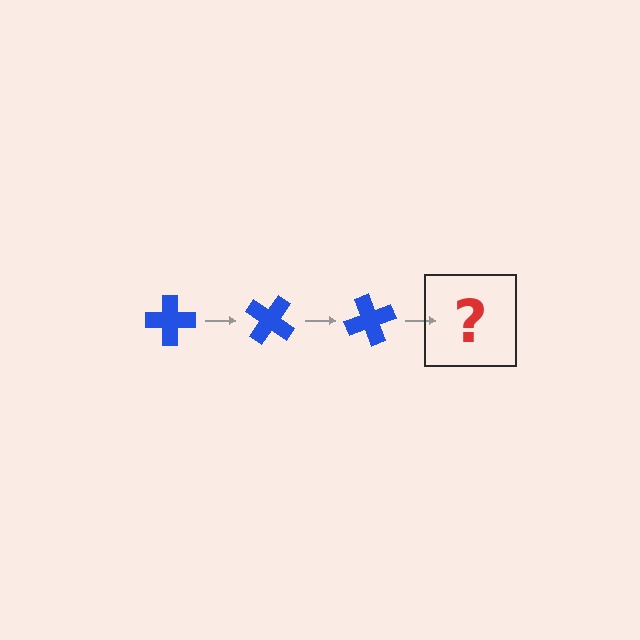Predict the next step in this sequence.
The next step is a blue cross rotated 105 degrees.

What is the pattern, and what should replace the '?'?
The pattern is that the cross rotates 35 degrees each step. The '?' should be a blue cross rotated 105 degrees.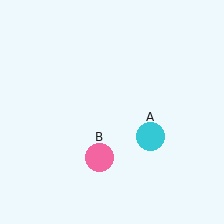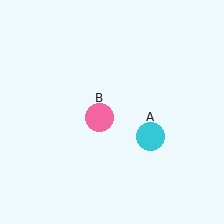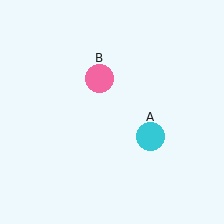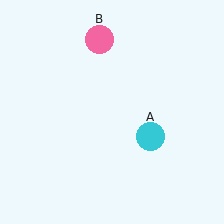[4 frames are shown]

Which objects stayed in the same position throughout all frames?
Cyan circle (object A) remained stationary.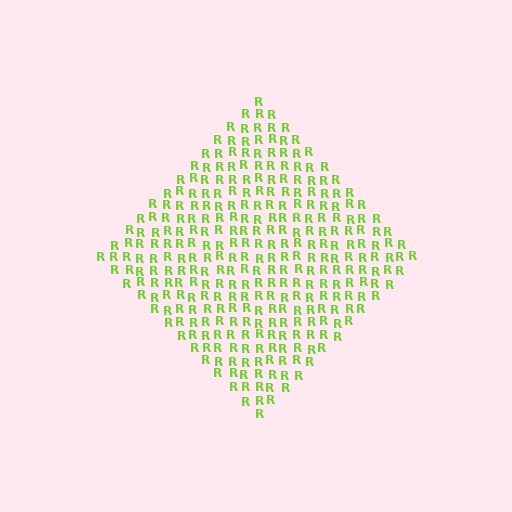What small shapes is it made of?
It is made of small letter R's.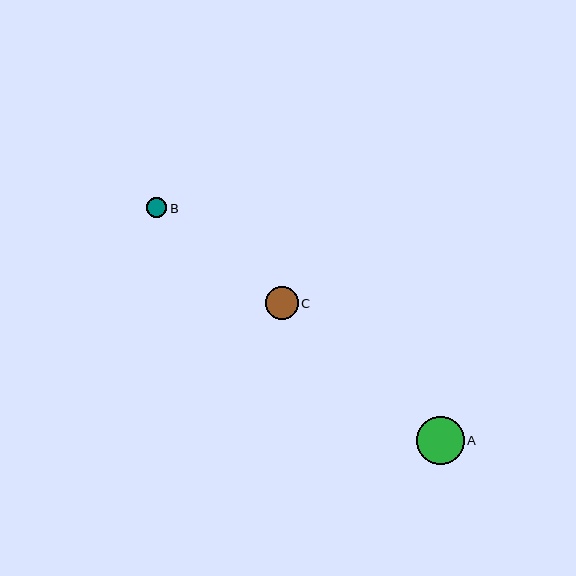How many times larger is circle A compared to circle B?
Circle A is approximately 2.4 times the size of circle B.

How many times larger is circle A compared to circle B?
Circle A is approximately 2.4 times the size of circle B.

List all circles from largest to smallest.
From largest to smallest: A, C, B.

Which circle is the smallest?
Circle B is the smallest with a size of approximately 20 pixels.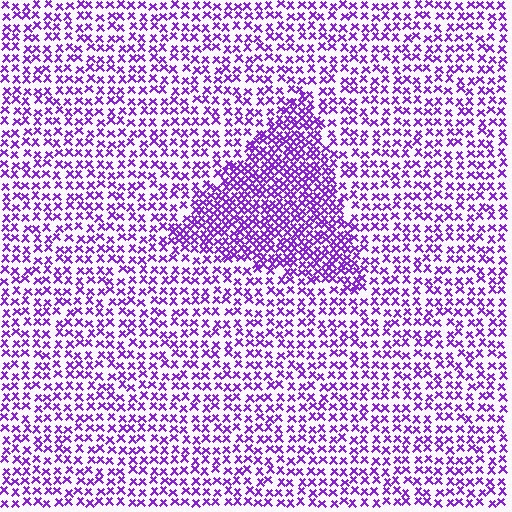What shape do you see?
I see a triangle.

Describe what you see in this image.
The image contains small purple elements arranged at two different densities. A triangle-shaped region is visible where the elements are more densely packed than the surrounding area.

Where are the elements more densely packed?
The elements are more densely packed inside the triangle boundary.